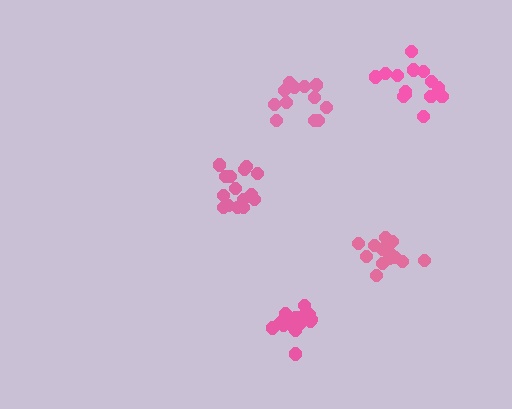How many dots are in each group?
Group 1: 14 dots, Group 2: 14 dots, Group 3: 17 dots, Group 4: 15 dots, Group 5: 14 dots (74 total).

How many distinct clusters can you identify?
There are 5 distinct clusters.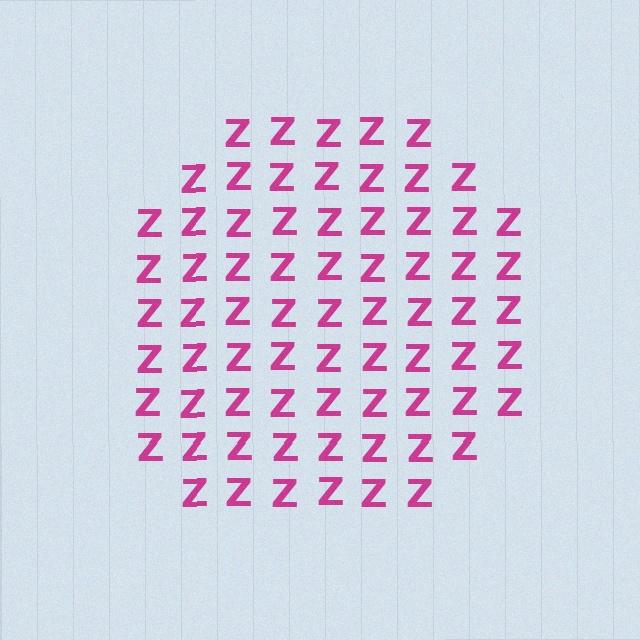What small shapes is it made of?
It is made of small letter Z's.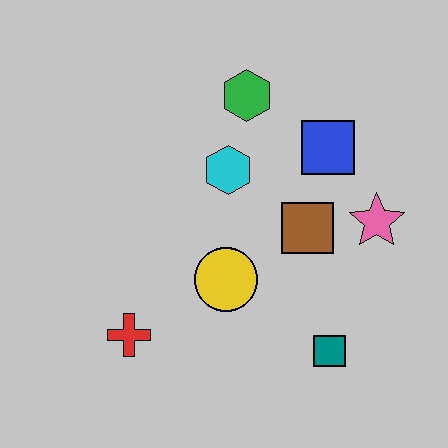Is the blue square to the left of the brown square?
No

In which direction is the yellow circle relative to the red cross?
The yellow circle is to the right of the red cross.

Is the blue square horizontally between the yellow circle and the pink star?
Yes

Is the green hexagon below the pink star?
No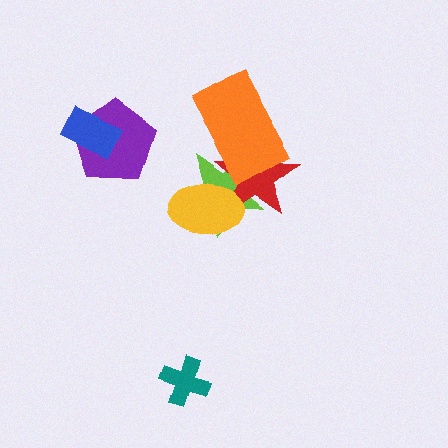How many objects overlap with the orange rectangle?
2 objects overlap with the orange rectangle.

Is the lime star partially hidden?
Yes, it is partially covered by another shape.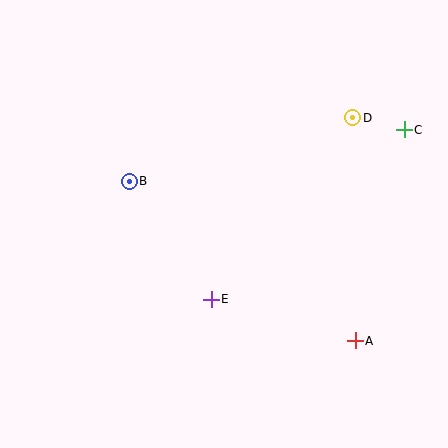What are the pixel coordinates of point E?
Point E is at (211, 299).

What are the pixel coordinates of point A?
Point A is at (355, 341).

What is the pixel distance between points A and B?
The distance between A and B is 277 pixels.